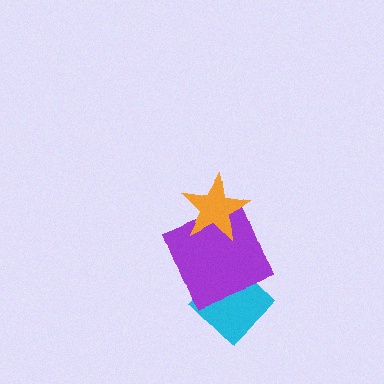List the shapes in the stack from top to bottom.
From top to bottom: the orange star, the purple square, the cyan diamond.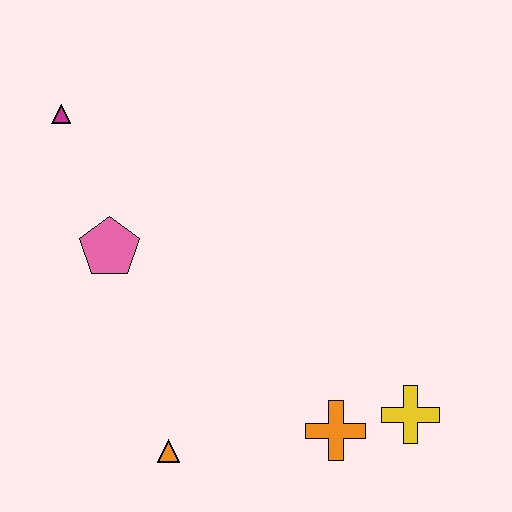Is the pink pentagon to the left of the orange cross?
Yes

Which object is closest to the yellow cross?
The orange cross is closest to the yellow cross.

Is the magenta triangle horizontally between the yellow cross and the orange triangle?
No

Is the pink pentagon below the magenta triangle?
Yes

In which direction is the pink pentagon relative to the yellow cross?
The pink pentagon is to the left of the yellow cross.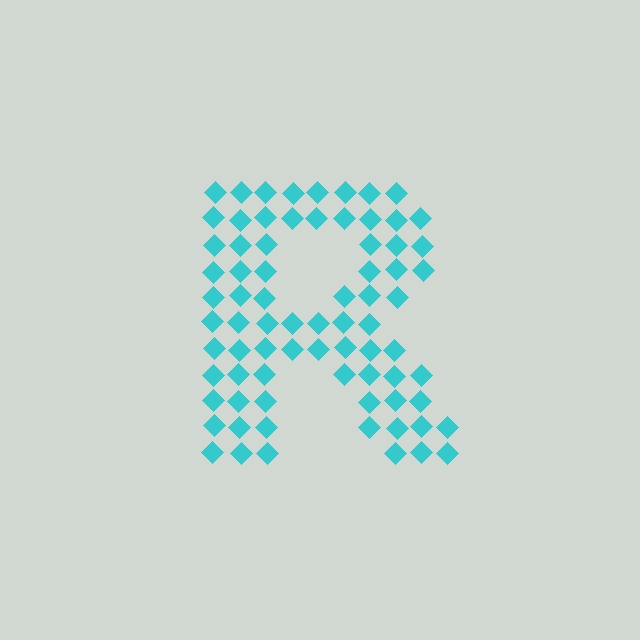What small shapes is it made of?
It is made of small diamonds.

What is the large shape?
The large shape is the letter R.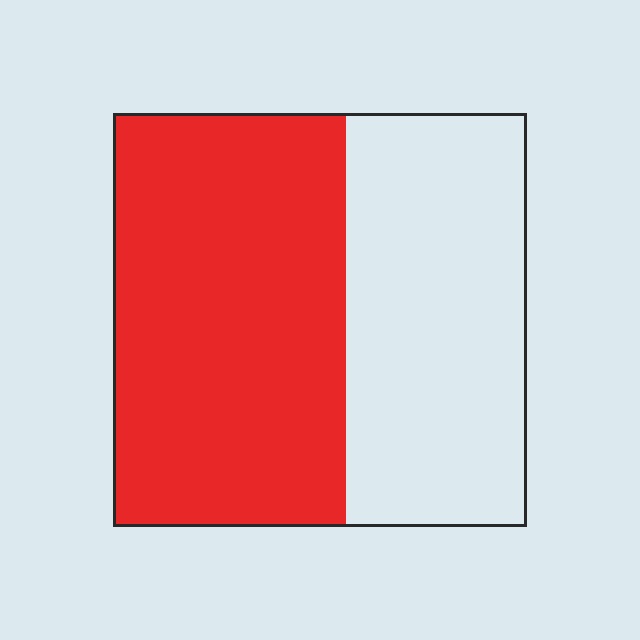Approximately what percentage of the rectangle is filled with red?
Approximately 55%.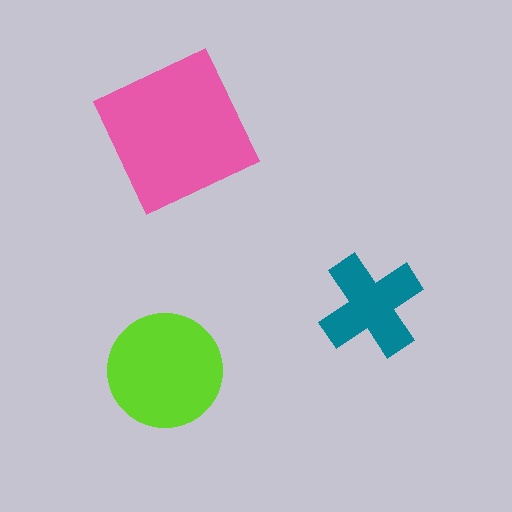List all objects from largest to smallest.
The pink square, the lime circle, the teal cross.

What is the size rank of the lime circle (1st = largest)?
2nd.